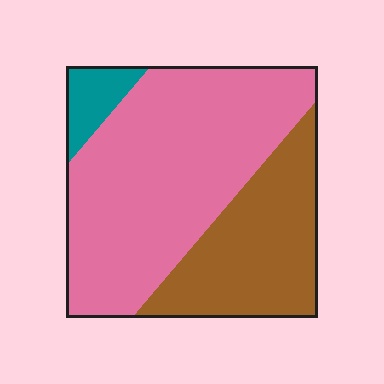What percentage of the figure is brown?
Brown covers roughly 30% of the figure.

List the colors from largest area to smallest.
From largest to smallest: pink, brown, teal.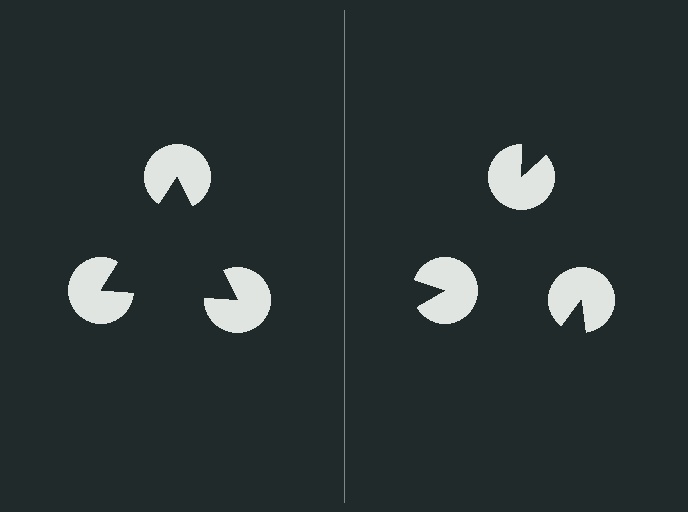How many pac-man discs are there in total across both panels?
6 — 3 on each side.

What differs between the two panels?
The pac-man discs are positioned identically on both sides; only the wedge orientations differ. On the left they align to a triangle; on the right they are misaligned.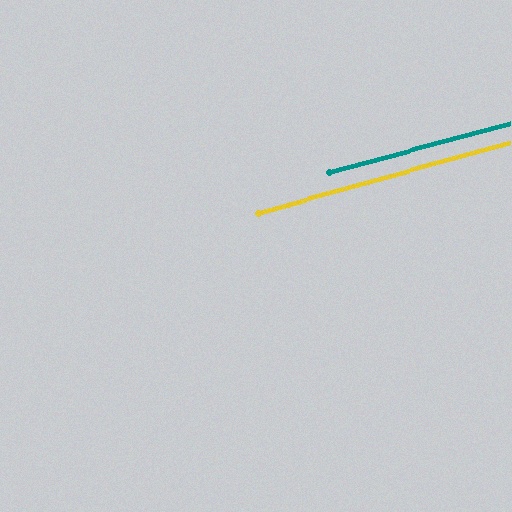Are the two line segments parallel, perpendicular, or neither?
Parallel — their directions differ by only 0.6°.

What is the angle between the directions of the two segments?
Approximately 1 degree.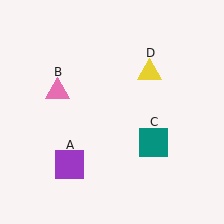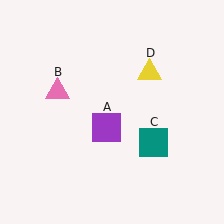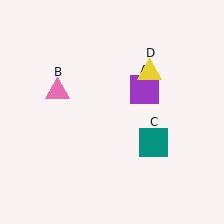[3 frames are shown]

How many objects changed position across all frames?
1 object changed position: purple square (object A).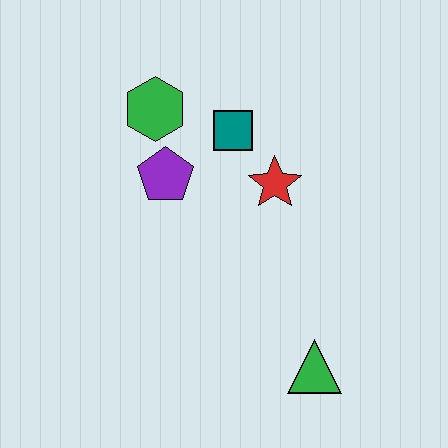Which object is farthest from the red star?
The green triangle is farthest from the red star.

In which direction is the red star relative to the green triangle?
The red star is above the green triangle.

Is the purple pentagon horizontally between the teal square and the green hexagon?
Yes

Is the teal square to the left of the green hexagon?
No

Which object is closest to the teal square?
The red star is closest to the teal square.